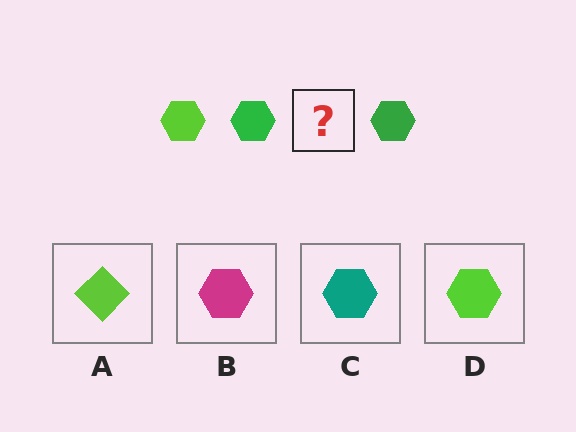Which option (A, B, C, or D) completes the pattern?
D.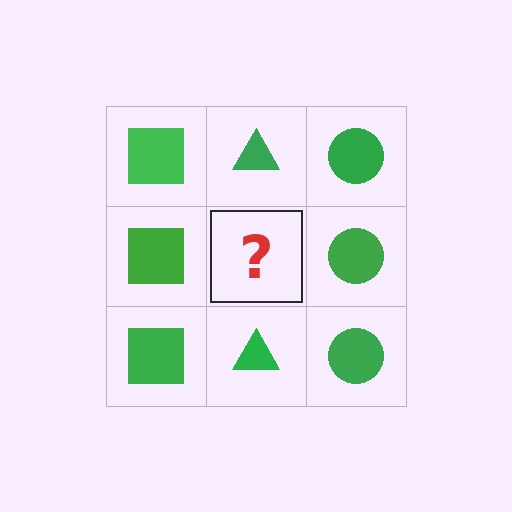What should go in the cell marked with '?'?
The missing cell should contain a green triangle.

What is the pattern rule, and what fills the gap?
The rule is that each column has a consistent shape. The gap should be filled with a green triangle.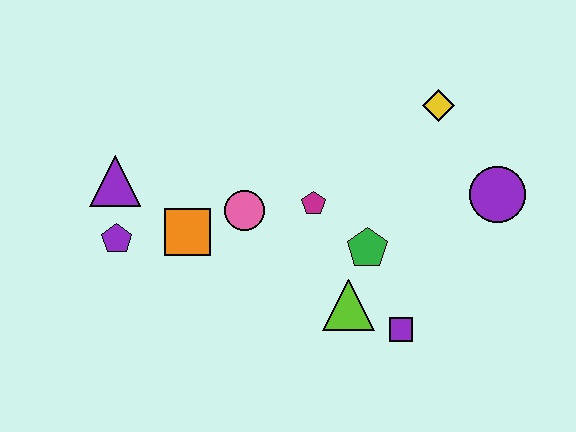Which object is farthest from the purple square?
The purple triangle is farthest from the purple square.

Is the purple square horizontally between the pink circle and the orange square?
No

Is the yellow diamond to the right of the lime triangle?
Yes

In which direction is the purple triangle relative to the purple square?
The purple triangle is to the left of the purple square.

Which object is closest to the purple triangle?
The purple pentagon is closest to the purple triangle.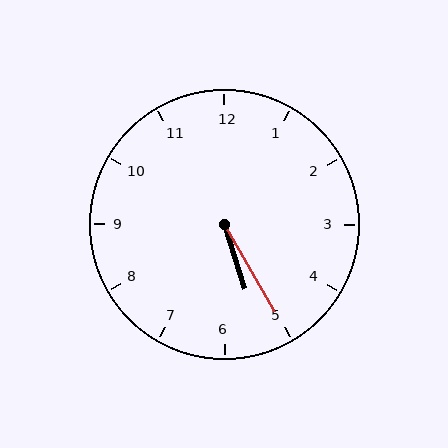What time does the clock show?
5:25.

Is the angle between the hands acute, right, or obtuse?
It is acute.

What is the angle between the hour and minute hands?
Approximately 12 degrees.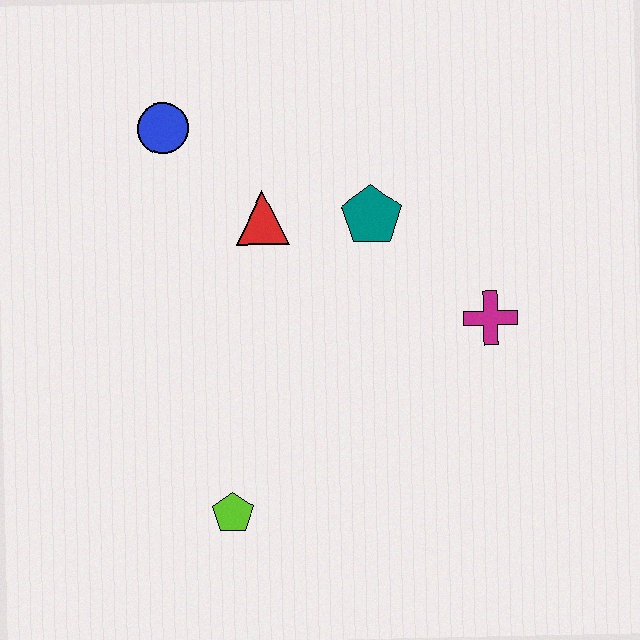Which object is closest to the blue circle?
The red triangle is closest to the blue circle.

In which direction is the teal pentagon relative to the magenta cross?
The teal pentagon is to the left of the magenta cross.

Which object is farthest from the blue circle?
The lime pentagon is farthest from the blue circle.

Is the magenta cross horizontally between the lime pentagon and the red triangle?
No